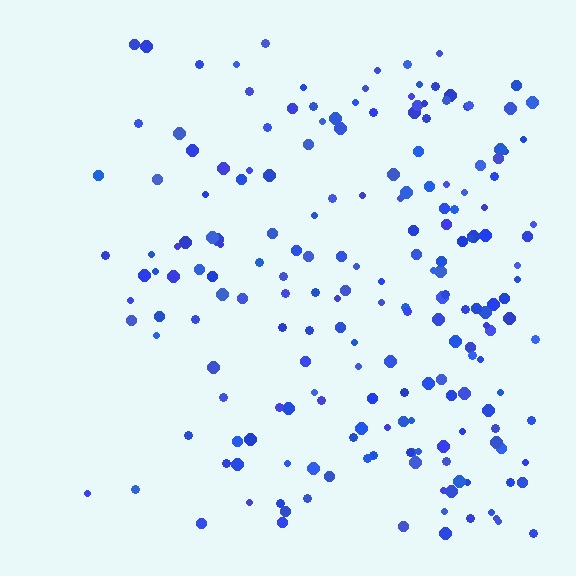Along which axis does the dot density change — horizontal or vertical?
Horizontal.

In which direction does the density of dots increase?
From left to right, with the right side densest.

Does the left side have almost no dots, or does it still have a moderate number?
Still a moderate number, just noticeably fewer than the right.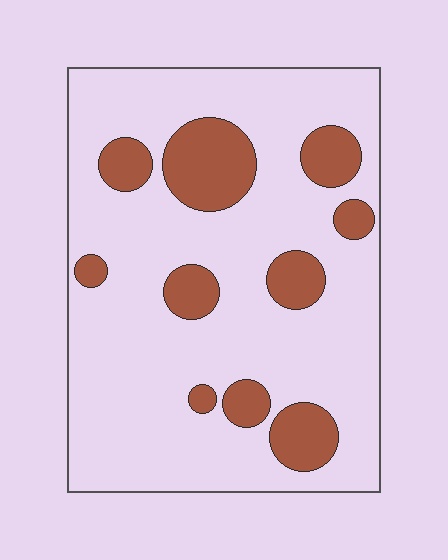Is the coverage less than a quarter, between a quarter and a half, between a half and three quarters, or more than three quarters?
Less than a quarter.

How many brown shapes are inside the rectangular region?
10.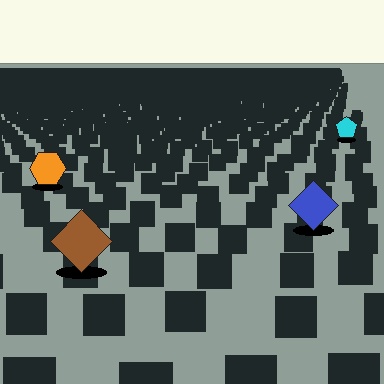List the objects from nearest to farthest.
From nearest to farthest: the brown diamond, the blue diamond, the orange hexagon, the cyan pentagon.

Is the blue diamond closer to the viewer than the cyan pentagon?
Yes. The blue diamond is closer — you can tell from the texture gradient: the ground texture is coarser near it.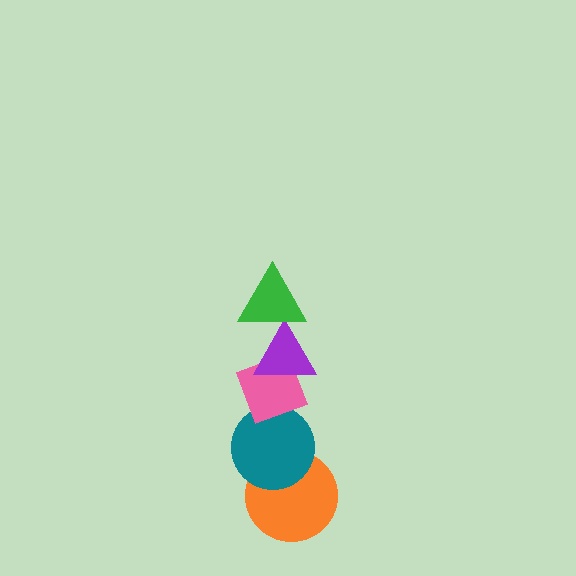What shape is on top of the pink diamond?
The purple triangle is on top of the pink diamond.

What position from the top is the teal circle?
The teal circle is 4th from the top.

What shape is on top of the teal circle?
The pink diamond is on top of the teal circle.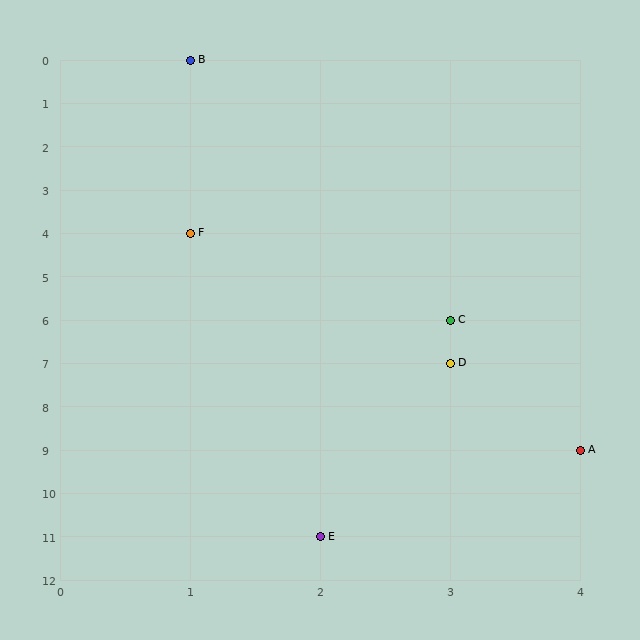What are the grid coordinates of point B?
Point B is at grid coordinates (1, 0).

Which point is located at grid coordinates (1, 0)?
Point B is at (1, 0).